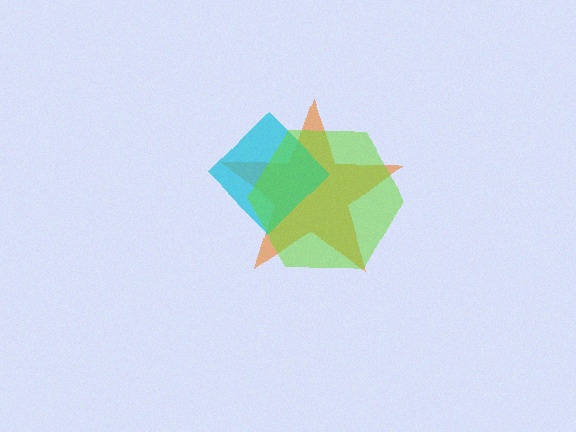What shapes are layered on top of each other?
The layered shapes are: an orange star, a cyan diamond, a lime hexagon.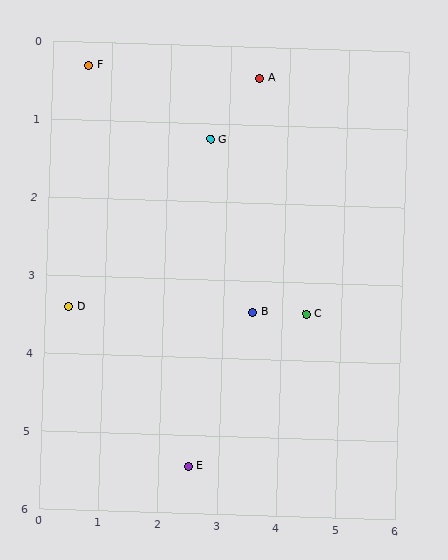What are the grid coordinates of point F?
Point F is at approximately (0.6, 0.3).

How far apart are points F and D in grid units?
Points F and D are about 3.1 grid units apart.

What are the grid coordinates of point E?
Point E is at approximately (2.5, 5.4).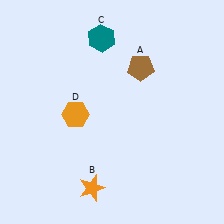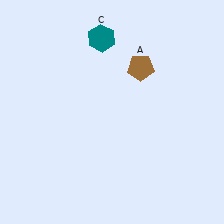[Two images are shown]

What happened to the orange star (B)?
The orange star (B) was removed in Image 2. It was in the bottom-left area of Image 1.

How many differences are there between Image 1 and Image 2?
There are 2 differences between the two images.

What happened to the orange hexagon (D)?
The orange hexagon (D) was removed in Image 2. It was in the bottom-left area of Image 1.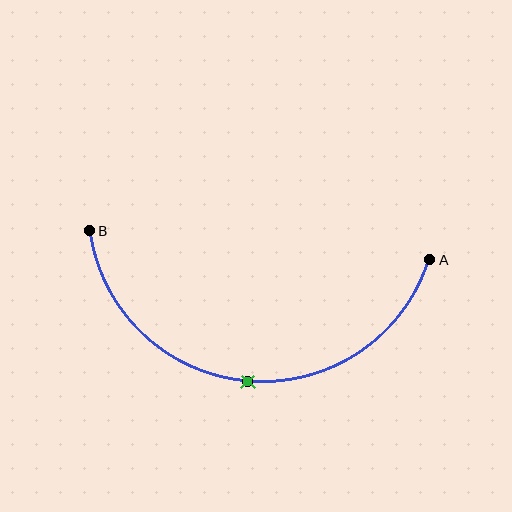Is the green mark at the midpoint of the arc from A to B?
Yes. The green mark lies on the arc at equal arc-length from both A and B — it is the arc midpoint.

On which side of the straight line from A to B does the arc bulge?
The arc bulges below the straight line connecting A and B.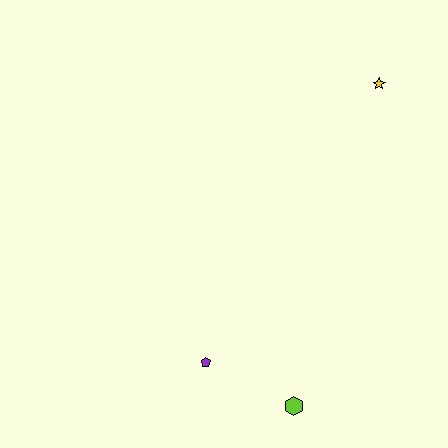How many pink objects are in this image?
There are no pink objects.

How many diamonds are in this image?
There are no diamonds.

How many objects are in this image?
There are 3 objects.